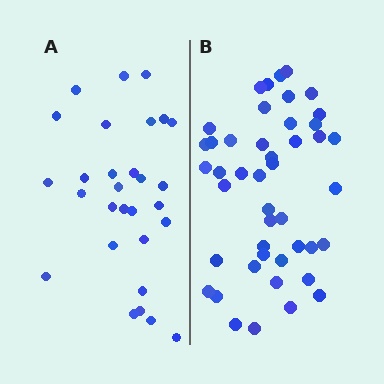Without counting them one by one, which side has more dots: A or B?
Region B (the right region) has more dots.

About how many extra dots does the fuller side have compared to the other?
Region B has approximately 15 more dots than region A.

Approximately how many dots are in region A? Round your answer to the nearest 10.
About 30 dots. (The exact count is 29, which rounds to 30.)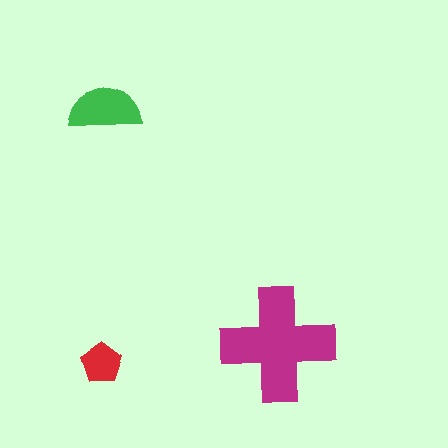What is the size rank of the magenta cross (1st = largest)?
1st.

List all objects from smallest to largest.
The red pentagon, the green semicircle, the magenta cross.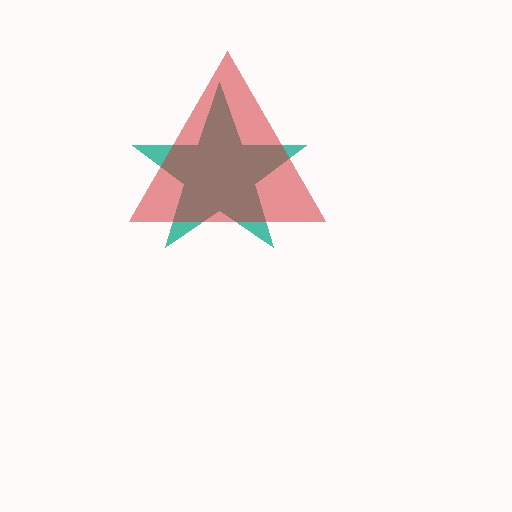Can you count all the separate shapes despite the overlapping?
Yes, there are 2 separate shapes.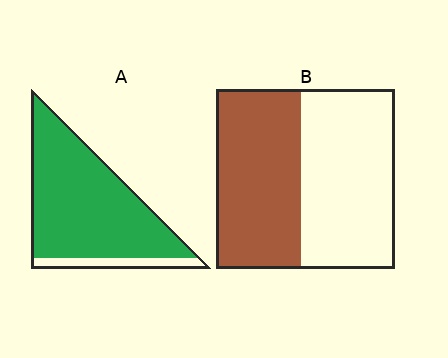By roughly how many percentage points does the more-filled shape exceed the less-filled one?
By roughly 40 percentage points (A over B).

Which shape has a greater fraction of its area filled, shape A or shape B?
Shape A.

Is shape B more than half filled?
Roughly half.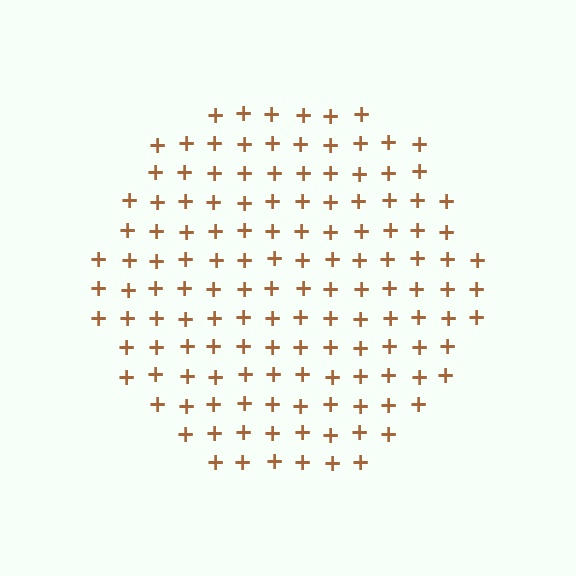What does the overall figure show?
The overall figure shows a circle.